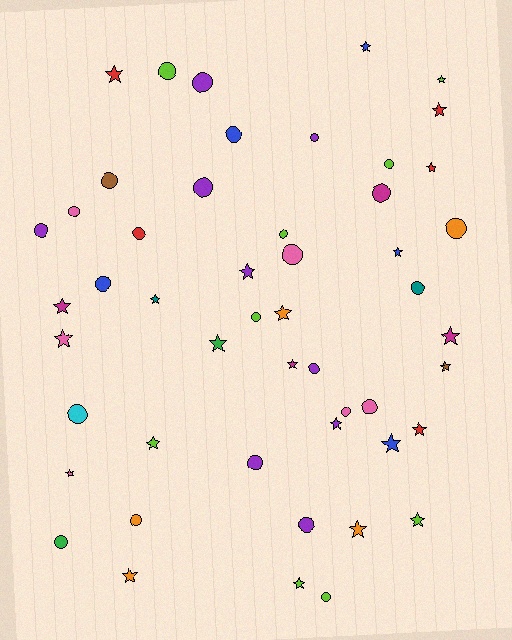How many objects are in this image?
There are 50 objects.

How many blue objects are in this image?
There are 5 blue objects.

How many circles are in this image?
There are 26 circles.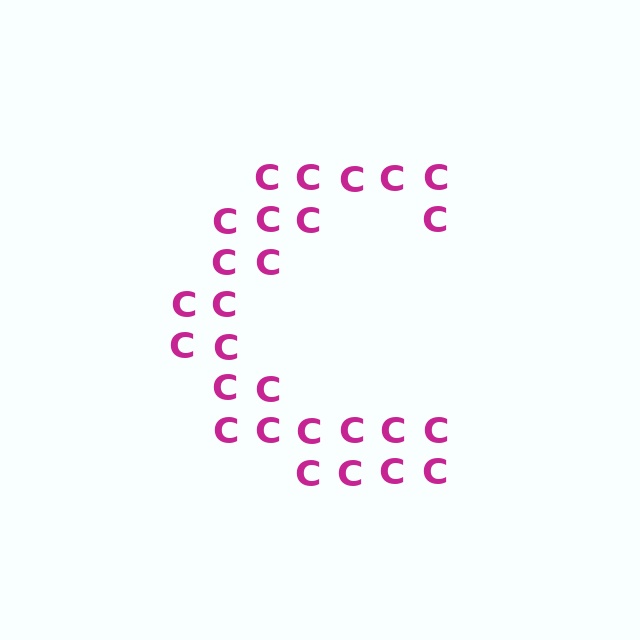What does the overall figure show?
The overall figure shows the letter C.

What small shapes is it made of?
It is made of small letter C's.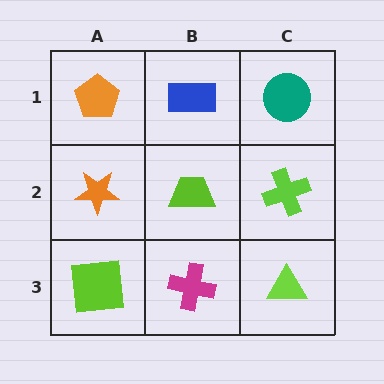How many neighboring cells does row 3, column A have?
2.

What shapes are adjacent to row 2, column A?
An orange pentagon (row 1, column A), a lime square (row 3, column A), a lime trapezoid (row 2, column B).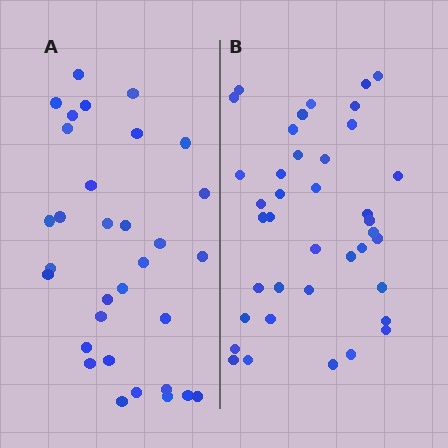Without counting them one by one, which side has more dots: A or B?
Region B (the right region) has more dots.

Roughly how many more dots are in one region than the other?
Region B has roughly 8 or so more dots than region A.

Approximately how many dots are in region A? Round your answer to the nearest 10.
About 30 dots. (The exact count is 32, which rounds to 30.)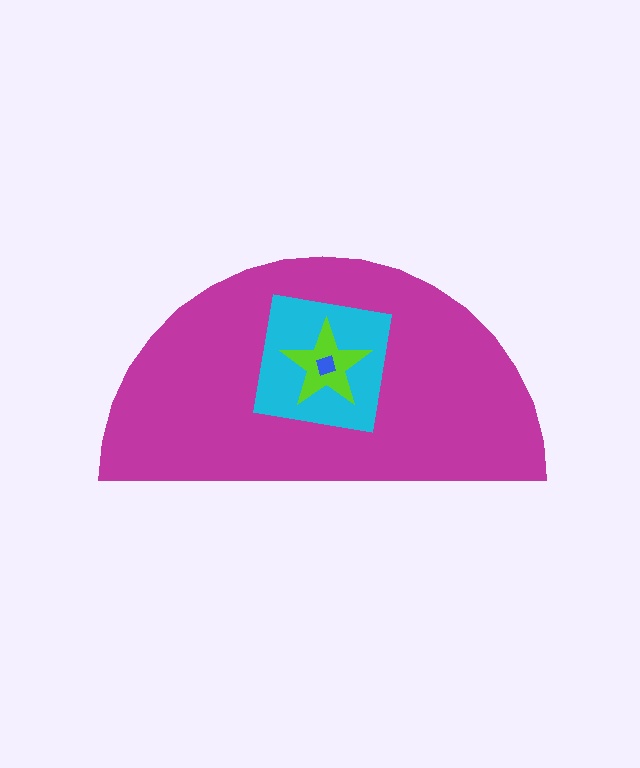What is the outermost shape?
The magenta semicircle.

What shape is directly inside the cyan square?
The lime star.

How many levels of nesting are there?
4.